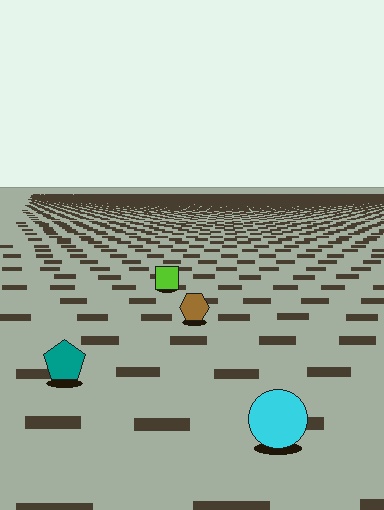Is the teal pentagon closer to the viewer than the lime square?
Yes. The teal pentagon is closer — you can tell from the texture gradient: the ground texture is coarser near it.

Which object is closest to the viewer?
The cyan circle is closest. The texture marks near it are larger and more spread out.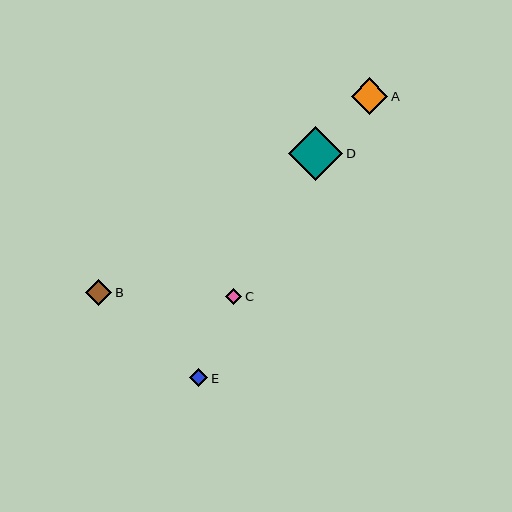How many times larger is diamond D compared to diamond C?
Diamond D is approximately 3.3 times the size of diamond C.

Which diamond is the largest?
Diamond D is the largest with a size of approximately 54 pixels.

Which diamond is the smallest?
Diamond C is the smallest with a size of approximately 16 pixels.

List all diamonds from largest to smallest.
From largest to smallest: D, A, B, E, C.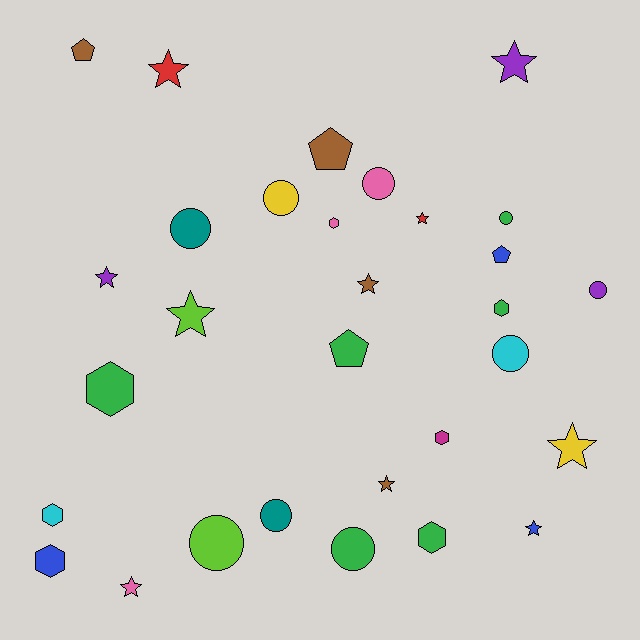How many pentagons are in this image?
There are 4 pentagons.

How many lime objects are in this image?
There are 2 lime objects.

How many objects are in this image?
There are 30 objects.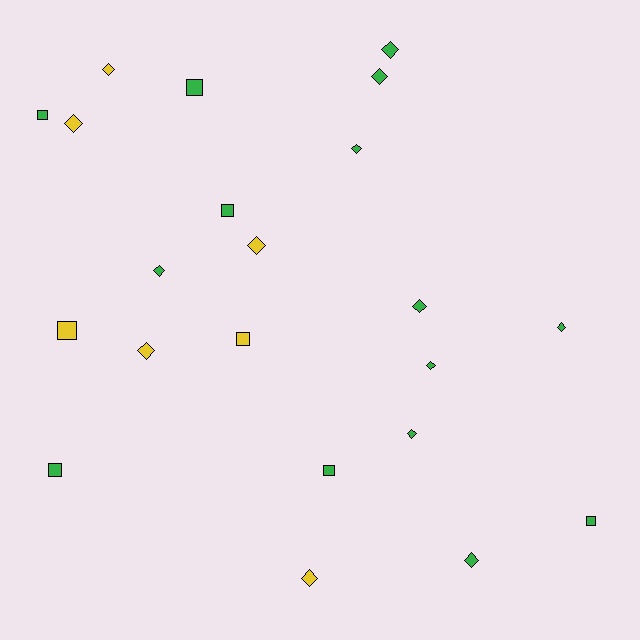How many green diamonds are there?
There are 9 green diamonds.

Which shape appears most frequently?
Diamond, with 14 objects.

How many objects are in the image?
There are 22 objects.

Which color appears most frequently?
Green, with 15 objects.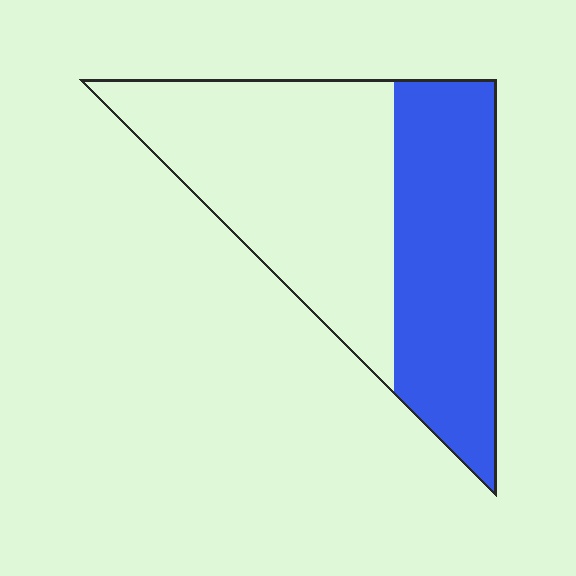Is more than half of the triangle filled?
No.